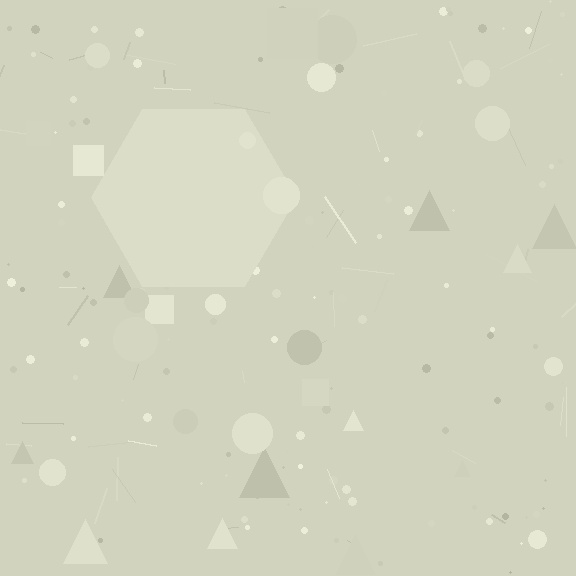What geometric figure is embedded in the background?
A hexagon is embedded in the background.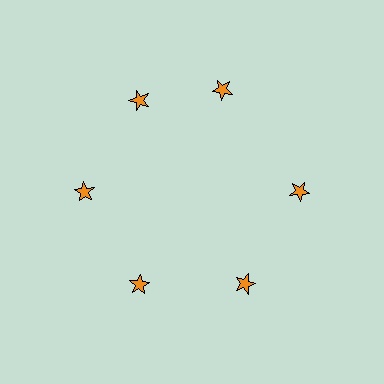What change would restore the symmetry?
The symmetry would be restored by rotating it back into even spacing with its neighbors so that all 6 stars sit at equal angles and equal distance from the center.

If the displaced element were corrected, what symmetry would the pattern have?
It would have 6-fold rotational symmetry — the pattern would map onto itself every 60 degrees.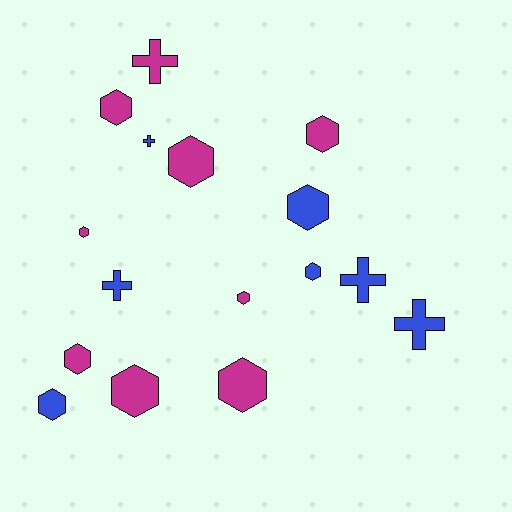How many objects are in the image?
There are 16 objects.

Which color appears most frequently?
Magenta, with 9 objects.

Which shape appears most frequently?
Hexagon, with 11 objects.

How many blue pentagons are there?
There are no blue pentagons.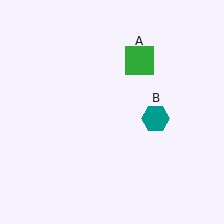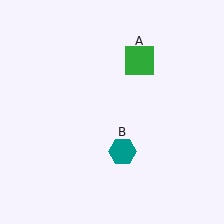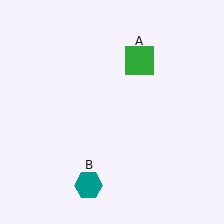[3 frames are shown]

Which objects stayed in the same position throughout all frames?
Green square (object A) remained stationary.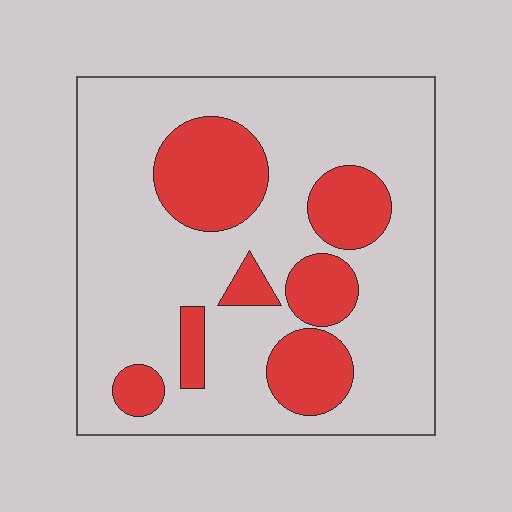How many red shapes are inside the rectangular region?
7.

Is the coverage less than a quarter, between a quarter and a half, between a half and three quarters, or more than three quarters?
Between a quarter and a half.